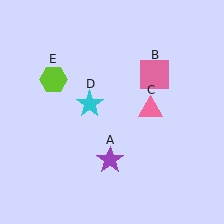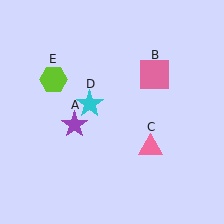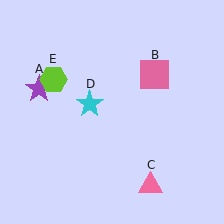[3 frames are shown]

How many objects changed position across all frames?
2 objects changed position: purple star (object A), pink triangle (object C).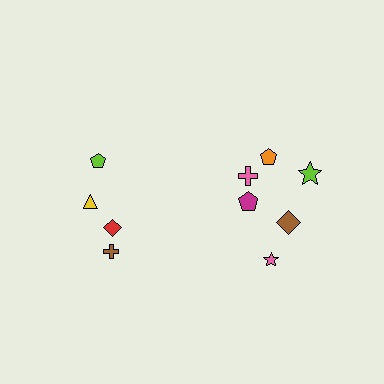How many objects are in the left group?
There are 4 objects.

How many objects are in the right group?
There are 6 objects.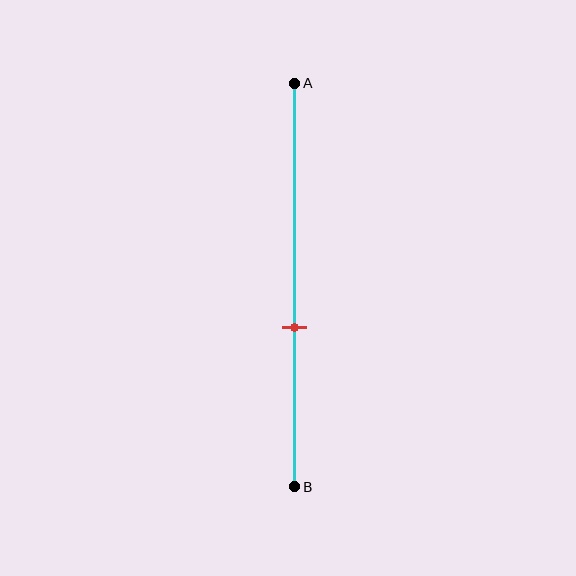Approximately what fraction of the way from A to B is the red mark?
The red mark is approximately 60% of the way from A to B.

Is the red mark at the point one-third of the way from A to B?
No, the mark is at about 60% from A, not at the 33% one-third point.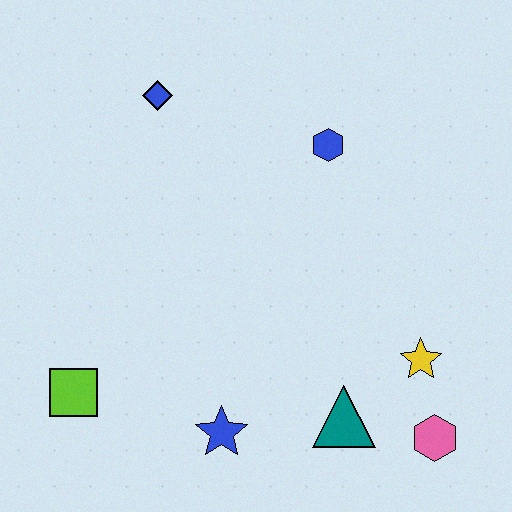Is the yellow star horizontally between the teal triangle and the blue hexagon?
No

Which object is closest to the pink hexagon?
The yellow star is closest to the pink hexagon.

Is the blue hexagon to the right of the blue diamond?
Yes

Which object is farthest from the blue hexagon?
The lime square is farthest from the blue hexagon.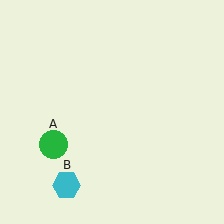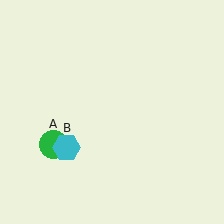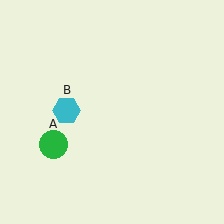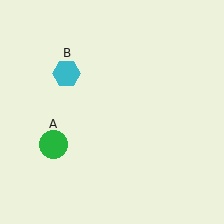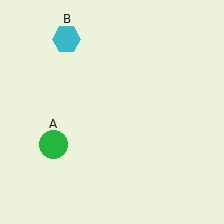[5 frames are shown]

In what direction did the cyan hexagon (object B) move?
The cyan hexagon (object B) moved up.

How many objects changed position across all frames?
1 object changed position: cyan hexagon (object B).